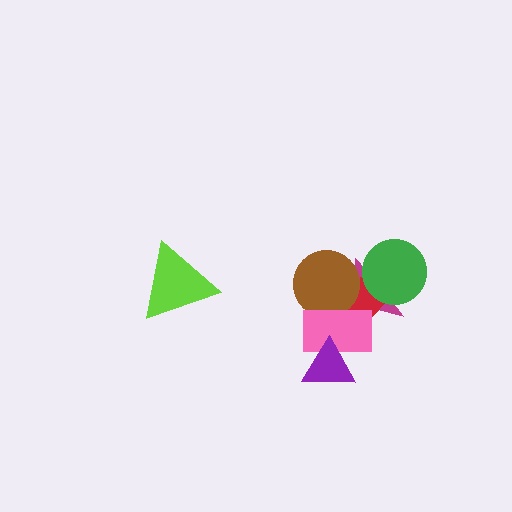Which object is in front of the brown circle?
The pink rectangle is in front of the brown circle.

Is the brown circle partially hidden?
Yes, it is partially covered by another shape.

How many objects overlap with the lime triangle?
0 objects overlap with the lime triangle.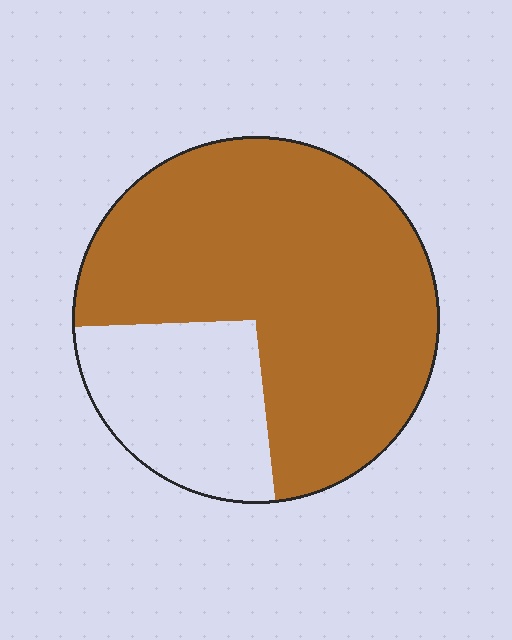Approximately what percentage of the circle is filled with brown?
Approximately 75%.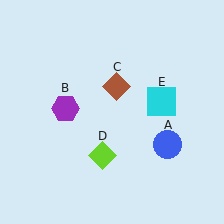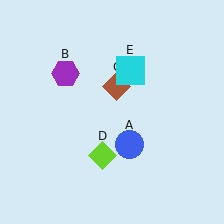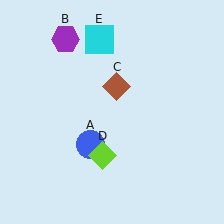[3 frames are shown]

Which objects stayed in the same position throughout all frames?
Brown diamond (object C) and lime diamond (object D) remained stationary.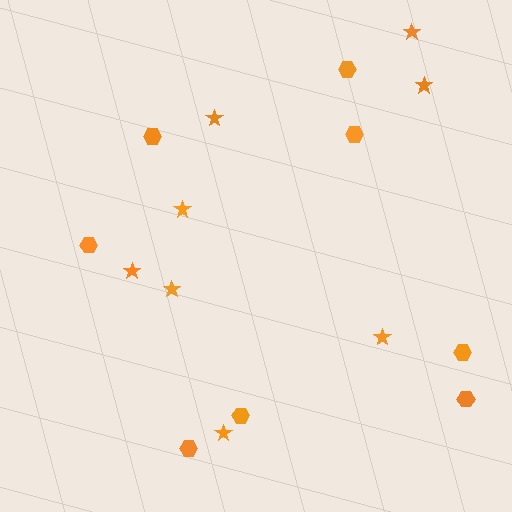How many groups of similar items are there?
There are 2 groups: one group of stars (8) and one group of hexagons (8).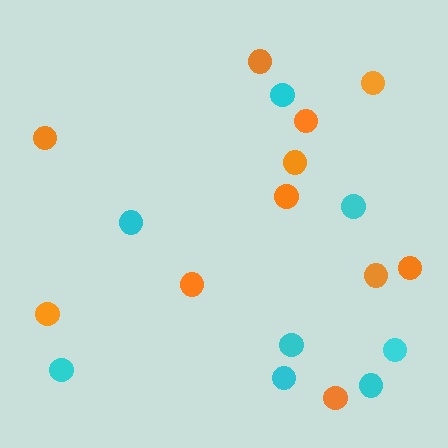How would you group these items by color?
There are 2 groups: one group of orange circles (11) and one group of cyan circles (8).